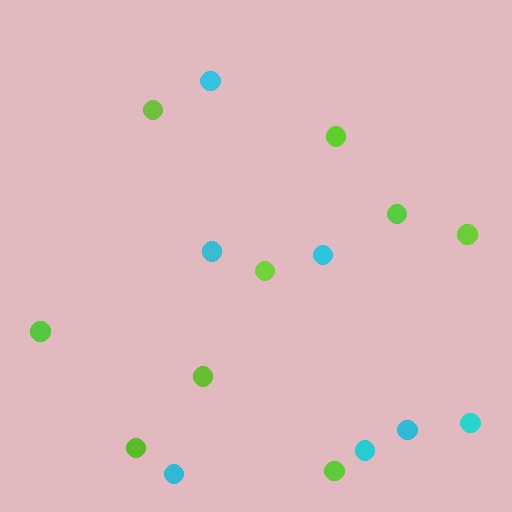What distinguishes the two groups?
There are 2 groups: one group of lime circles (9) and one group of cyan circles (7).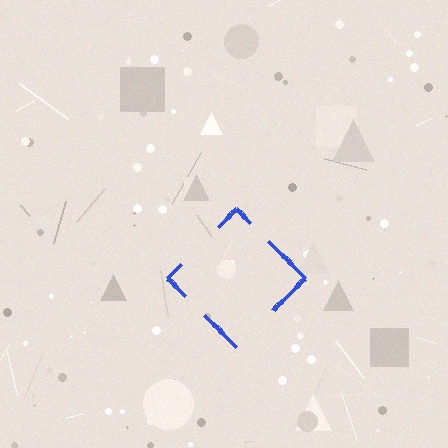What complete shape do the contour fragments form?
The contour fragments form a diamond.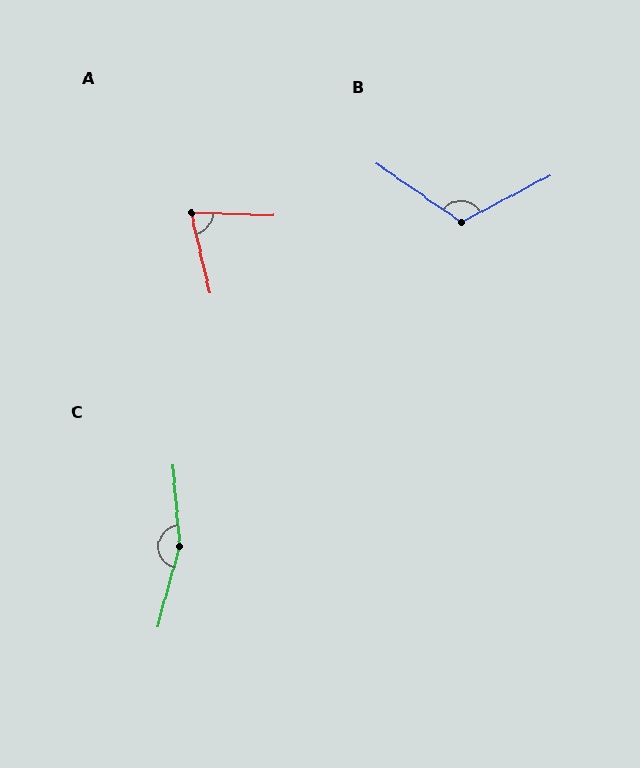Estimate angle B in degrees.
Approximately 118 degrees.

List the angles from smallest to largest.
A (76°), B (118°), C (160°).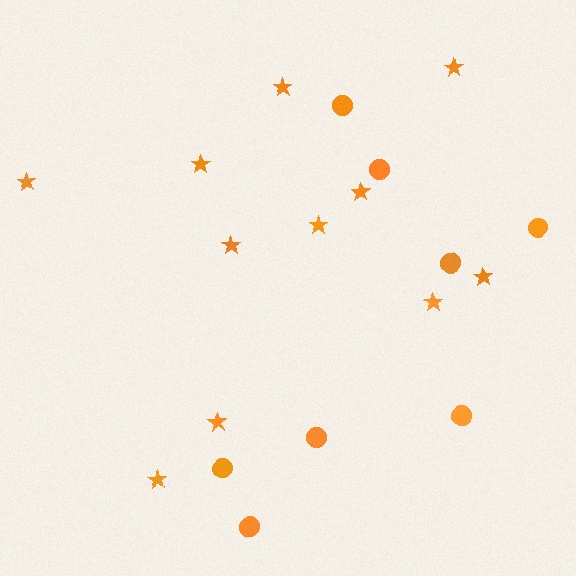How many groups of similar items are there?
There are 2 groups: one group of circles (8) and one group of stars (11).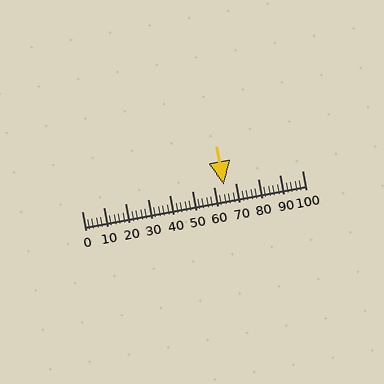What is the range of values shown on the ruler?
The ruler shows values from 0 to 100.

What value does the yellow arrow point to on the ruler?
The yellow arrow points to approximately 64.